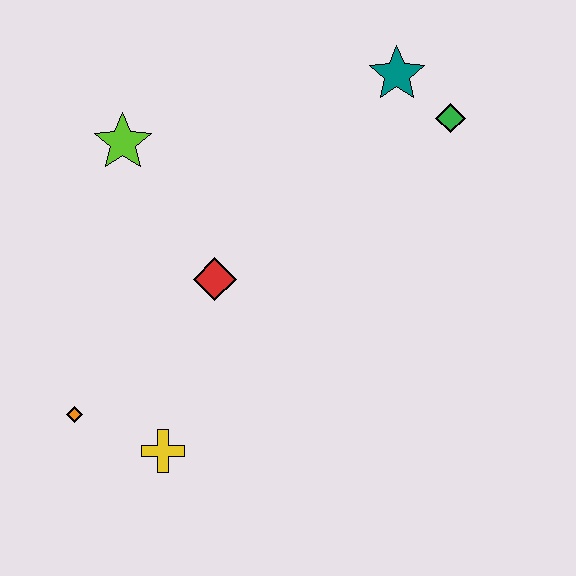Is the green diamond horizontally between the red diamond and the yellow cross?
No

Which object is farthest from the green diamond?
The orange diamond is farthest from the green diamond.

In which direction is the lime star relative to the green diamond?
The lime star is to the left of the green diamond.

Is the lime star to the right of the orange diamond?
Yes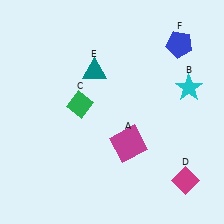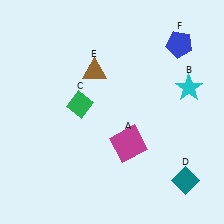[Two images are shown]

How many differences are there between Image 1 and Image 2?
There are 2 differences between the two images.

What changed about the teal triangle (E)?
In Image 1, E is teal. In Image 2, it changed to brown.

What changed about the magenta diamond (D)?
In Image 1, D is magenta. In Image 2, it changed to teal.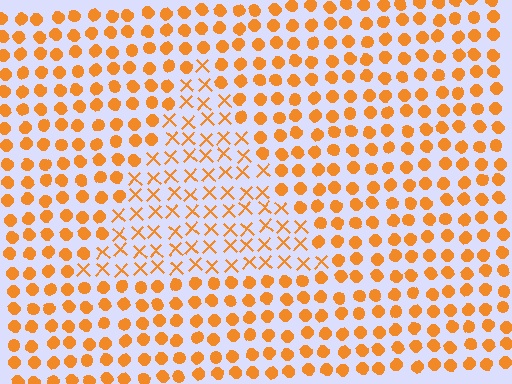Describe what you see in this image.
The image is filled with small orange elements arranged in a uniform grid. A triangle-shaped region contains X marks, while the surrounding area contains circles. The boundary is defined purely by the change in element shape.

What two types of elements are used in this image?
The image uses X marks inside the triangle region and circles outside it.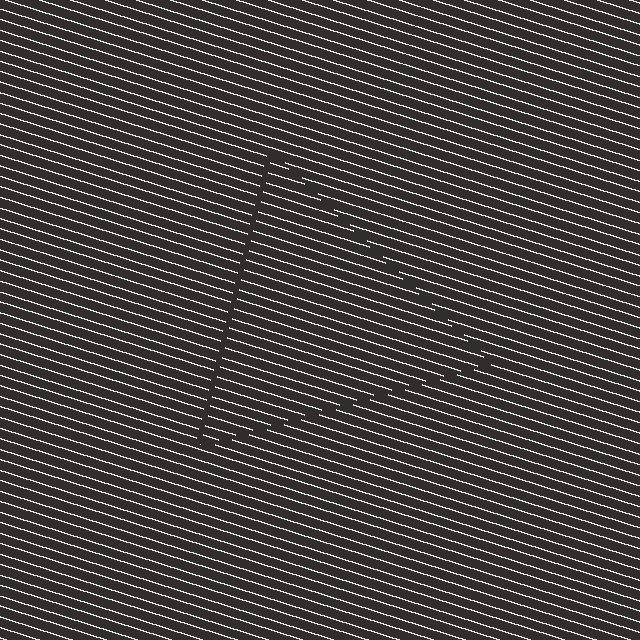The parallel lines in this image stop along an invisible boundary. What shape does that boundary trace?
An illusory triangle. The interior of the shape contains the same grating, shifted by half a period — the contour is defined by the phase discontinuity where line-ends from the inner and outer gratings abut.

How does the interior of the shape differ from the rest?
The interior of the shape contains the same grating, shifted by half a period — the contour is defined by the phase discontinuity where line-ends from the inner and outer gratings abut.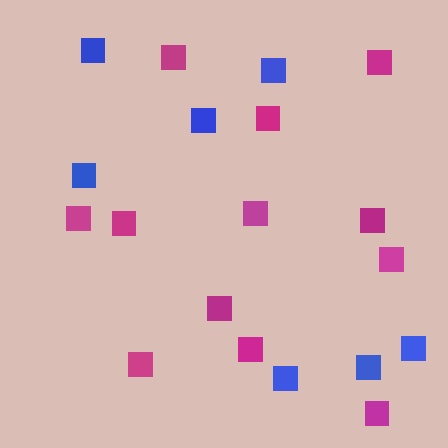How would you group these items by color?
There are 2 groups: one group of magenta squares (12) and one group of blue squares (7).